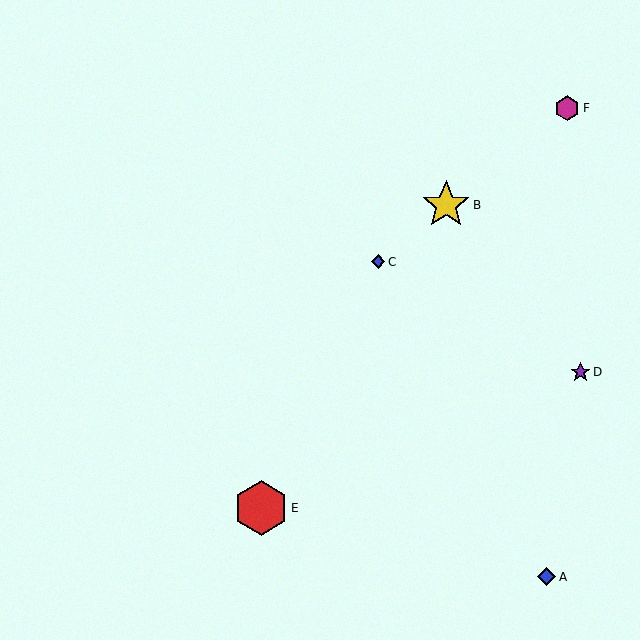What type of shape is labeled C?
Shape C is a blue diamond.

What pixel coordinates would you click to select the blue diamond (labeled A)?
Click at (547, 577) to select the blue diamond A.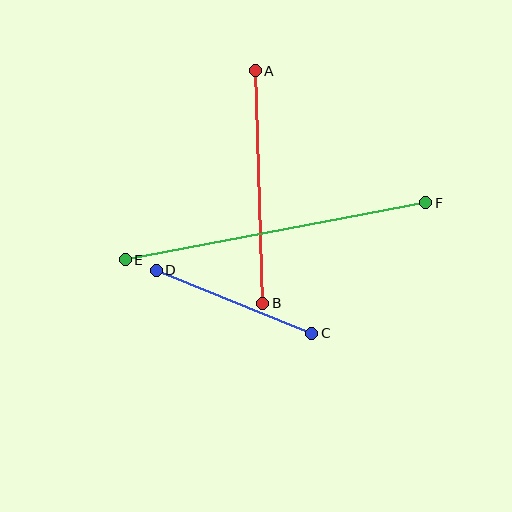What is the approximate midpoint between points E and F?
The midpoint is at approximately (276, 231) pixels.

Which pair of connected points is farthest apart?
Points E and F are farthest apart.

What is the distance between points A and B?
The distance is approximately 233 pixels.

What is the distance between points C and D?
The distance is approximately 168 pixels.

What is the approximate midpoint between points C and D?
The midpoint is at approximately (234, 302) pixels.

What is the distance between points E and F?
The distance is approximately 306 pixels.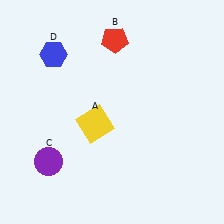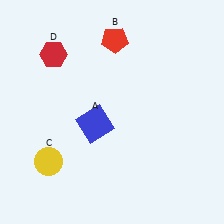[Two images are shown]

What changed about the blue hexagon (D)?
In Image 1, D is blue. In Image 2, it changed to red.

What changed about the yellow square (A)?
In Image 1, A is yellow. In Image 2, it changed to blue.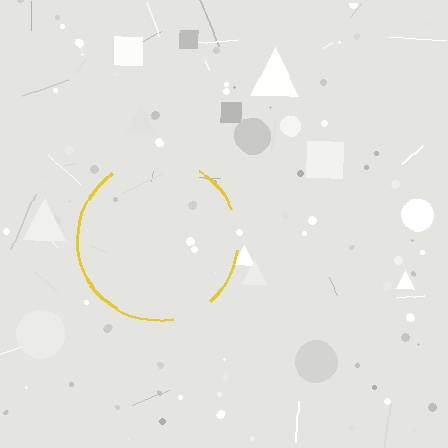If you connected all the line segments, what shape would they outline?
They would outline a circle.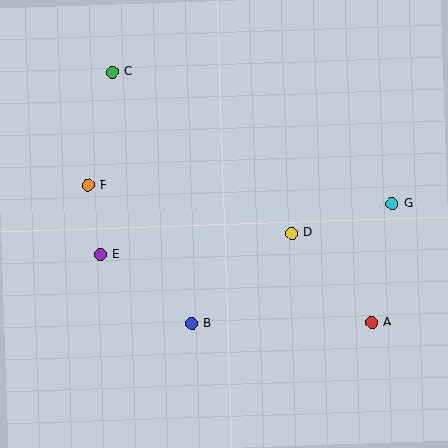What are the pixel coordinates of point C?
Point C is at (112, 72).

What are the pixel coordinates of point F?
Point F is at (88, 185).